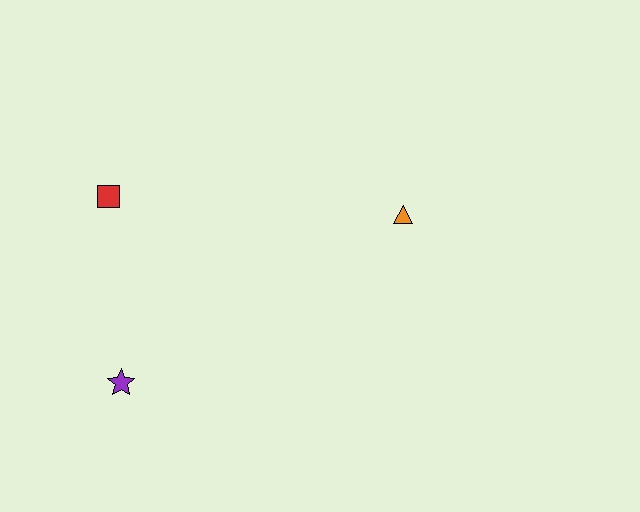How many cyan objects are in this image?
There are no cyan objects.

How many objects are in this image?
There are 3 objects.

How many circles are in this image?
There are no circles.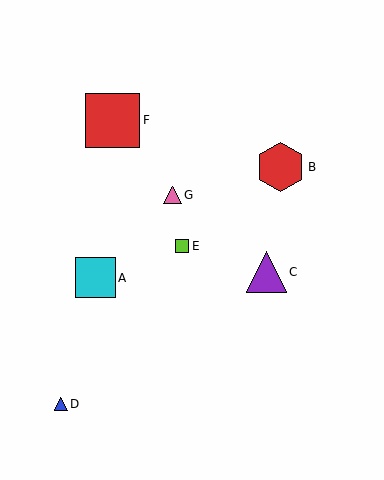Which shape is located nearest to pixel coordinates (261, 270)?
The purple triangle (labeled C) at (266, 272) is nearest to that location.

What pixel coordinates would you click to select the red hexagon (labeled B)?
Click at (281, 167) to select the red hexagon B.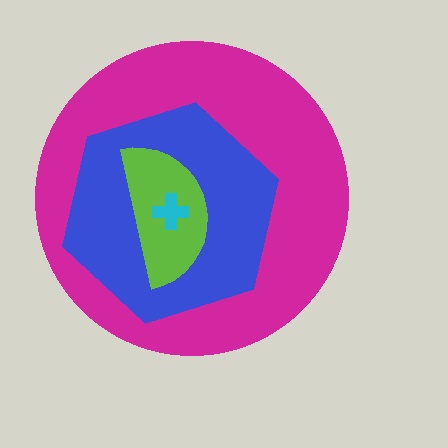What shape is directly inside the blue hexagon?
The lime semicircle.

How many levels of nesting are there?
4.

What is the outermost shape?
The magenta circle.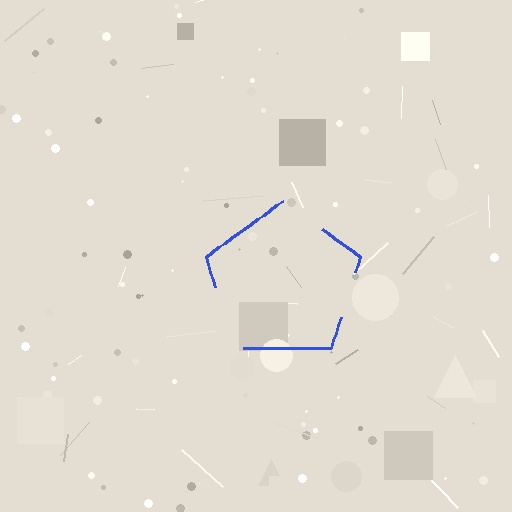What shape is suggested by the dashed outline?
The dashed outline suggests a pentagon.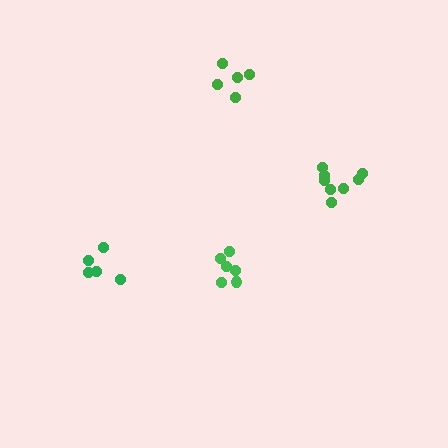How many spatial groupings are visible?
There are 4 spatial groupings.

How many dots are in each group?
Group 1: 6 dots, Group 2: 5 dots, Group 3: 5 dots, Group 4: 8 dots (24 total).